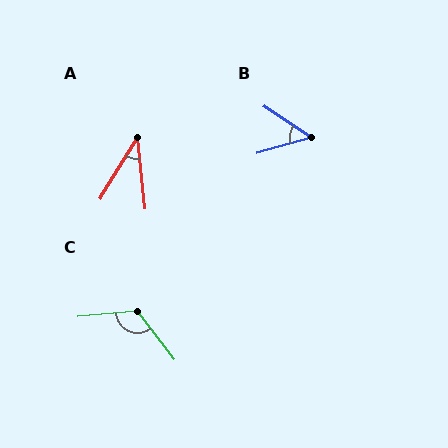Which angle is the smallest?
A, at approximately 38 degrees.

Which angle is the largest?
C, at approximately 123 degrees.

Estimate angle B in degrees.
Approximately 50 degrees.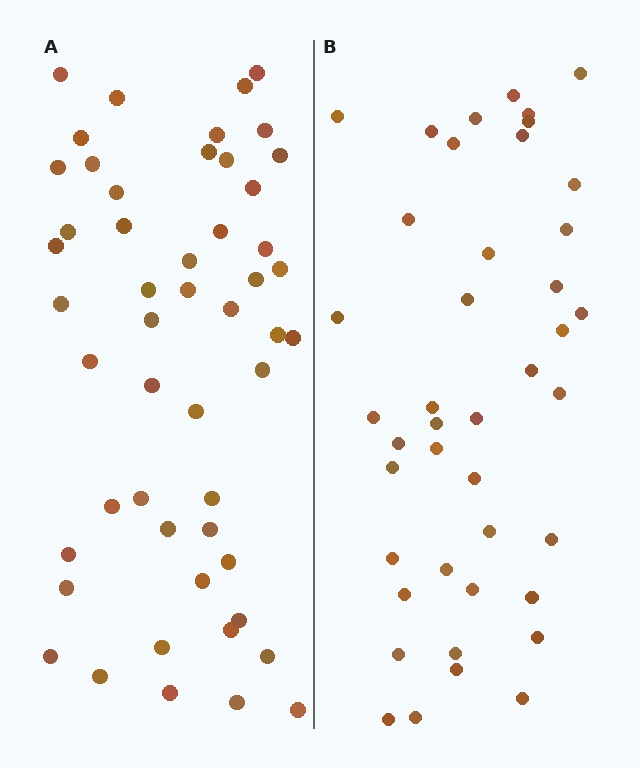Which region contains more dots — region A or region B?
Region A (the left region) has more dots.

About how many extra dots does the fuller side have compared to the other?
Region A has roughly 8 or so more dots than region B.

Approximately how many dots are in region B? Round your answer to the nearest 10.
About 40 dots. (The exact count is 42, which rounds to 40.)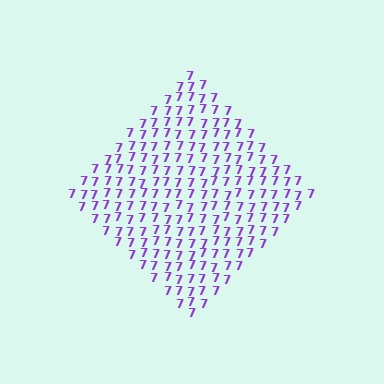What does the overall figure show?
The overall figure shows a diamond.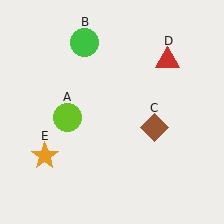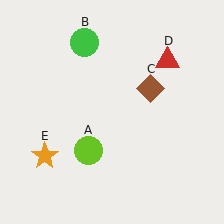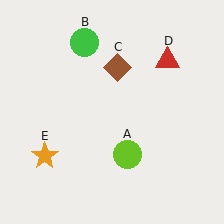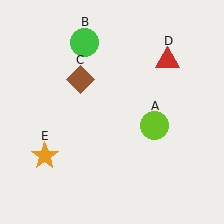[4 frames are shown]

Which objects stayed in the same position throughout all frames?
Green circle (object B) and red triangle (object D) and orange star (object E) remained stationary.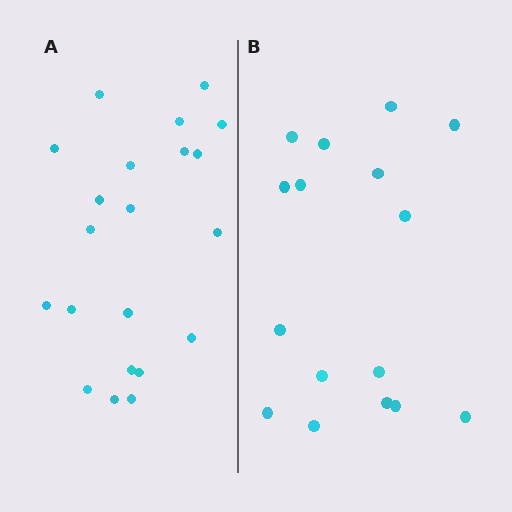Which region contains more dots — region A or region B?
Region A (the left region) has more dots.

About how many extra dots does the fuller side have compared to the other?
Region A has about 5 more dots than region B.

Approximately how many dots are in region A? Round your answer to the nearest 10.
About 20 dots. (The exact count is 21, which rounds to 20.)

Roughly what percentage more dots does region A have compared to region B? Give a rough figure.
About 30% more.